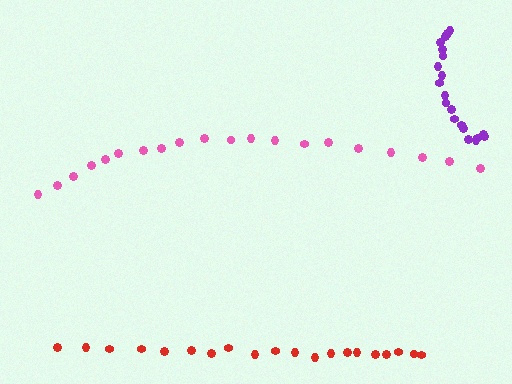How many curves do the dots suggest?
There are 3 distinct paths.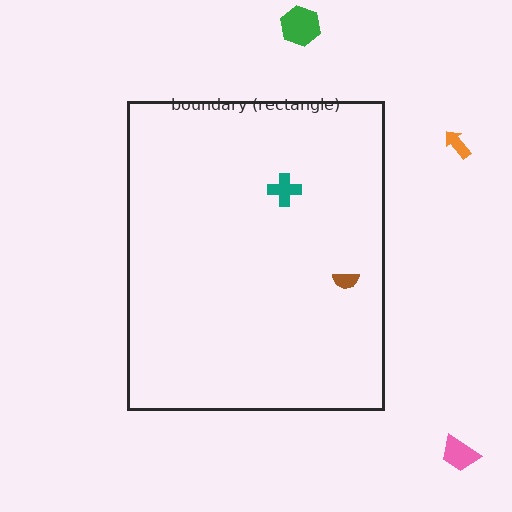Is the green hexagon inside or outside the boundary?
Outside.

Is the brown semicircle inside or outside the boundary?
Inside.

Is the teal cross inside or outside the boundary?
Inside.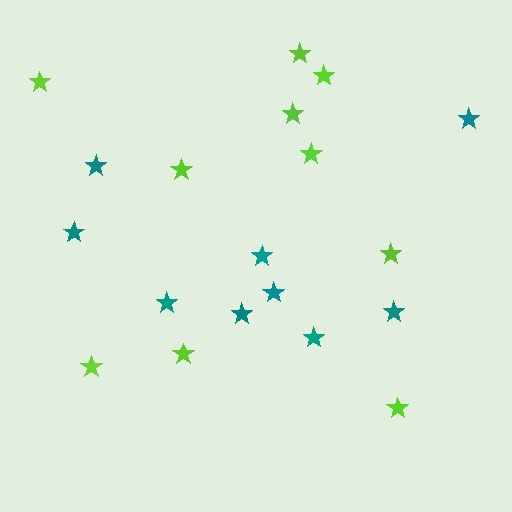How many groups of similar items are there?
There are 2 groups: one group of teal stars (9) and one group of lime stars (10).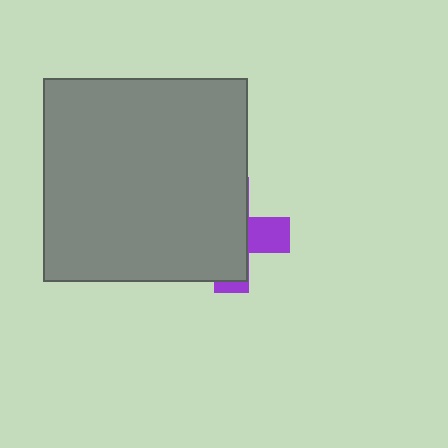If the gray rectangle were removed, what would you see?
You would see the complete purple cross.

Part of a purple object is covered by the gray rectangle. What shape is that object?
It is a cross.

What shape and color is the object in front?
The object in front is a gray rectangle.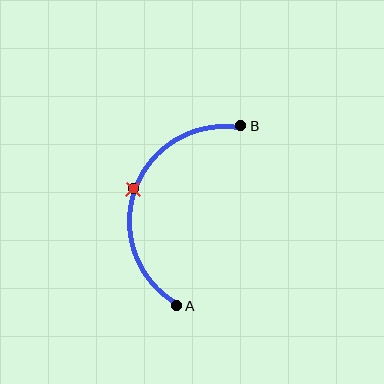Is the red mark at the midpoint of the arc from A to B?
Yes. The red mark lies on the arc at equal arc-length from both A and B — it is the arc midpoint.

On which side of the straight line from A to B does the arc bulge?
The arc bulges to the left of the straight line connecting A and B.